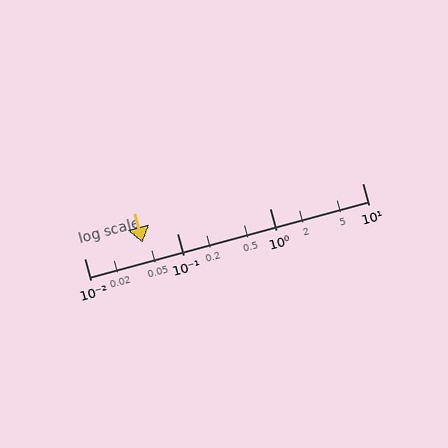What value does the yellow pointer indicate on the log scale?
The pointer indicates approximately 0.043.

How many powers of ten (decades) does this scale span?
The scale spans 3 decades, from 0.01 to 10.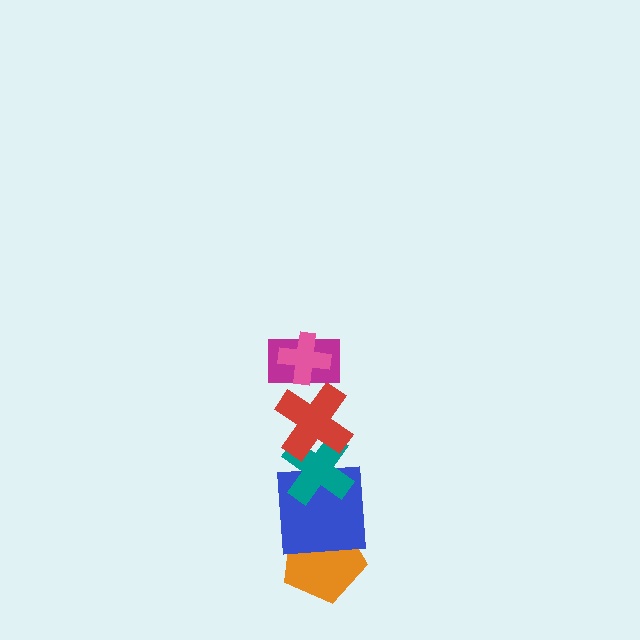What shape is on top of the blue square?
The teal cross is on top of the blue square.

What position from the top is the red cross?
The red cross is 3rd from the top.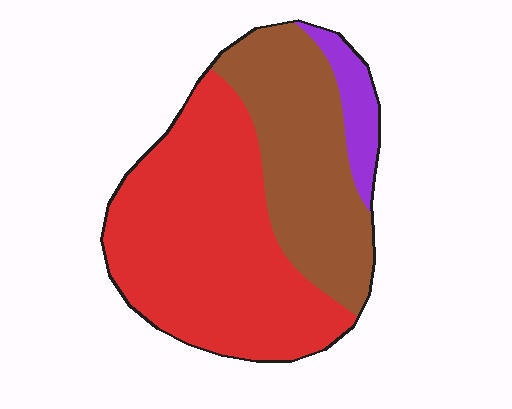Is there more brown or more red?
Red.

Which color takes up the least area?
Purple, at roughly 10%.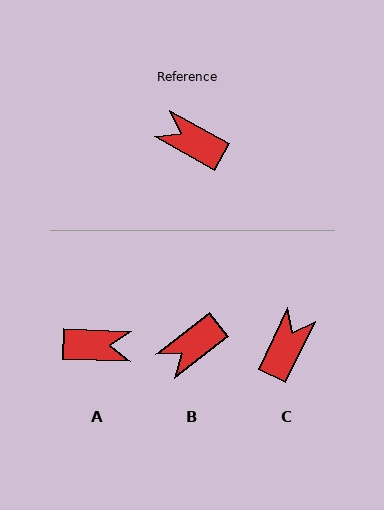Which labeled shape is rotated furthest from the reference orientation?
A, about 153 degrees away.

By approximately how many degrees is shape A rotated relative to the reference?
Approximately 153 degrees clockwise.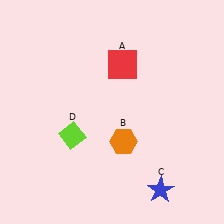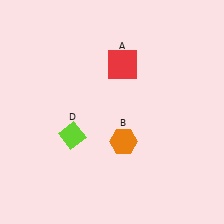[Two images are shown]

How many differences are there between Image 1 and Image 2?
There is 1 difference between the two images.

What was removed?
The blue star (C) was removed in Image 2.